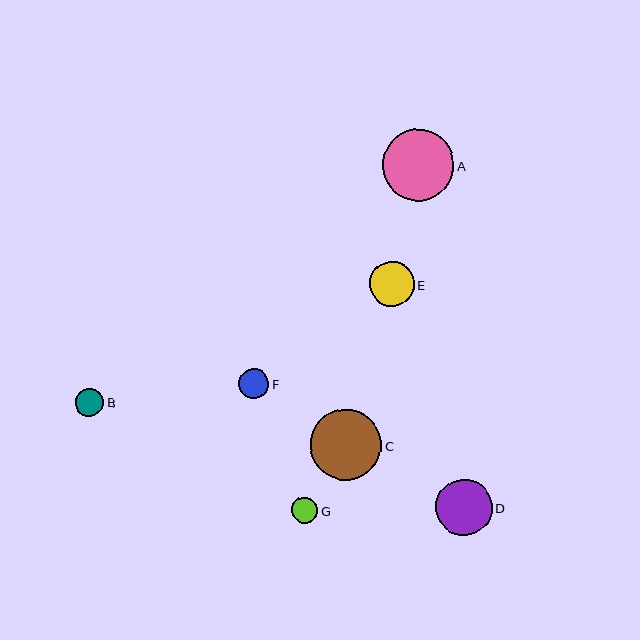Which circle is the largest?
Circle C is the largest with a size of approximately 71 pixels.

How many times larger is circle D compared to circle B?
Circle D is approximately 2.0 times the size of circle B.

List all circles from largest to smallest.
From largest to smallest: C, A, D, E, F, B, G.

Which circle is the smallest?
Circle G is the smallest with a size of approximately 27 pixels.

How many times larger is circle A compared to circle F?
Circle A is approximately 2.3 times the size of circle F.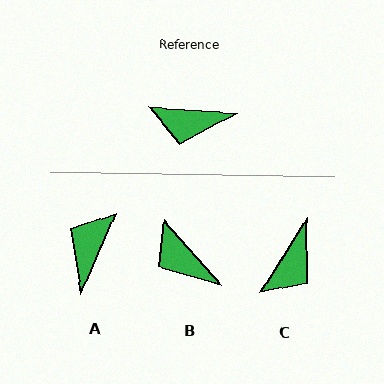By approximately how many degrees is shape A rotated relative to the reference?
Approximately 109 degrees clockwise.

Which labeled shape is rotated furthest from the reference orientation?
A, about 109 degrees away.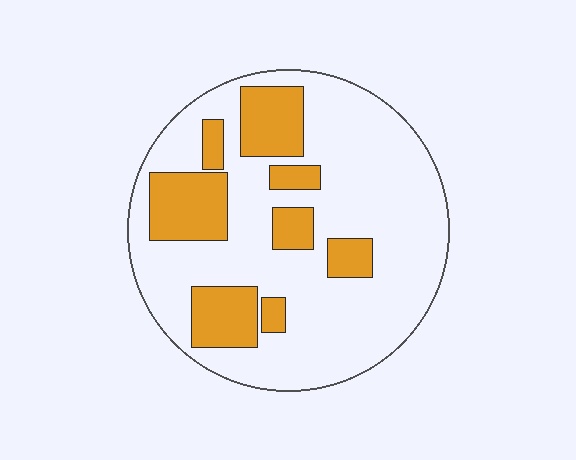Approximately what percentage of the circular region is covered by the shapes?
Approximately 25%.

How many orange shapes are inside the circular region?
8.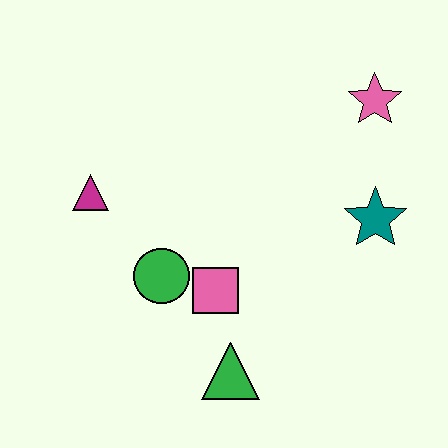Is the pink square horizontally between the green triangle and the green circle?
Yes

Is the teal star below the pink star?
Yes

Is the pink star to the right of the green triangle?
Yes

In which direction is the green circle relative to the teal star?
The green circle is to the left of the teal star.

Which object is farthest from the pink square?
The pink star is farthest from the pink square.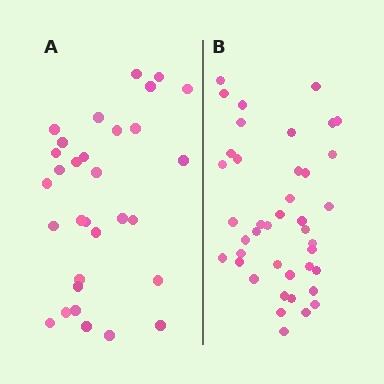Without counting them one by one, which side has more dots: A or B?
Region B (the right region) has more dots.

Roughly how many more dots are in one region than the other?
Region B has roughly 10 or so more dots than region A.